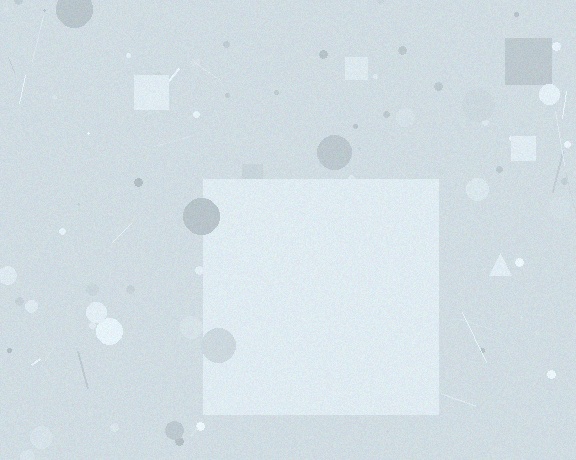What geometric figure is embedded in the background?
A square is embedded in the background.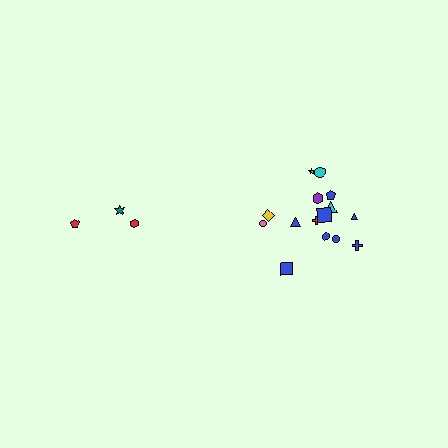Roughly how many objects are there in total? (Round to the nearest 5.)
Roughly 20 objects in total.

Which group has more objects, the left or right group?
The right group.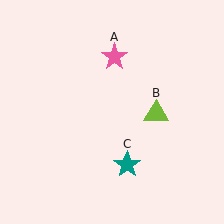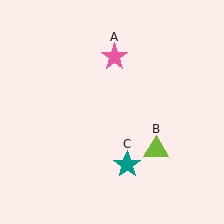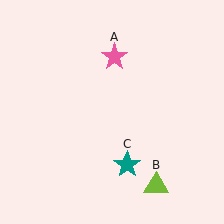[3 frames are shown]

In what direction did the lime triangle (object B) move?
The lime triangle (object B) moved down.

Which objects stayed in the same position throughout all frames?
Pink star (object A) and teal star (object C) remained stationary.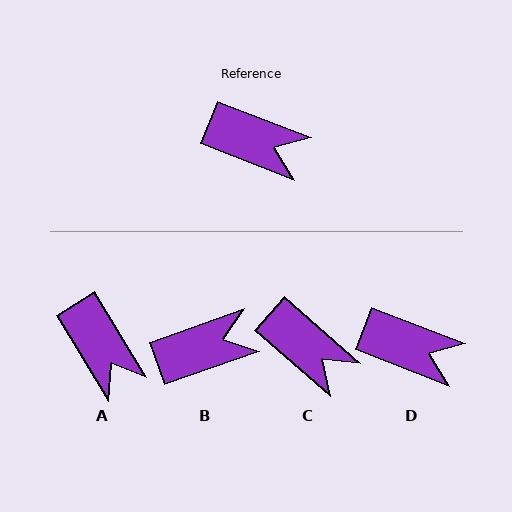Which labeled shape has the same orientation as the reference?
D.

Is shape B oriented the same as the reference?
No, it is off by about 41 degrees.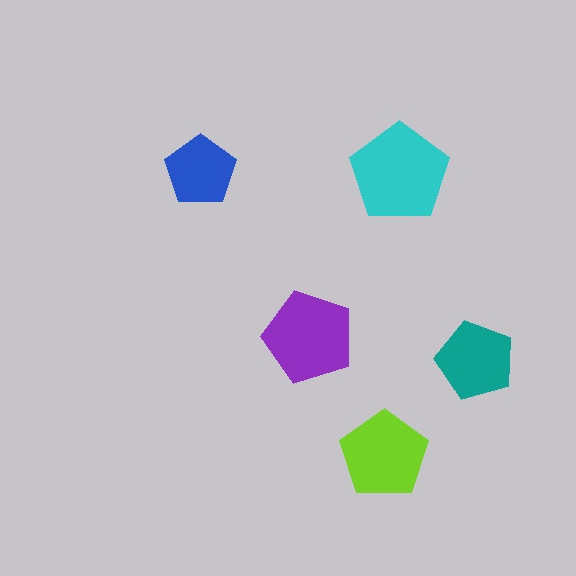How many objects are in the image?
There are 5 objects in the image.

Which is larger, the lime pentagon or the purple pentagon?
The purple one.